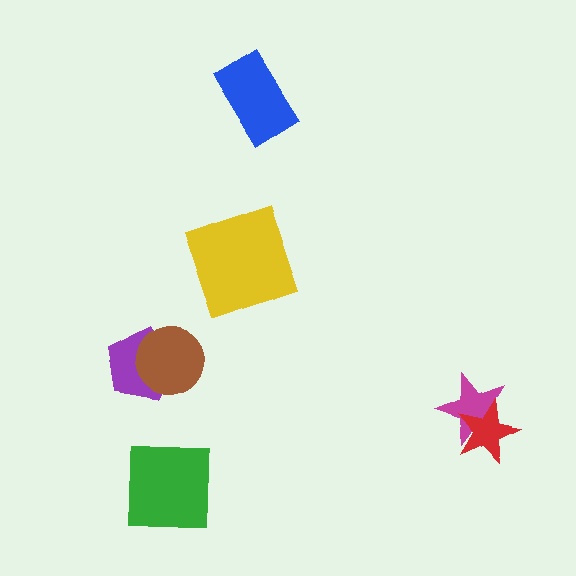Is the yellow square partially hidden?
No, no other shape covers it.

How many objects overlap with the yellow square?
0 objects overlap with the yellow square.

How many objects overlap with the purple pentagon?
1 object overlaps with the purple pentagon.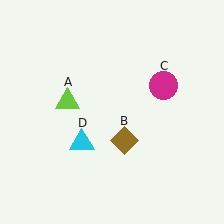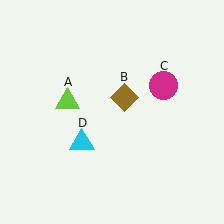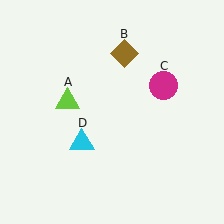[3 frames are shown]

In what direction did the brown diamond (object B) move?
The brown diamond (object B) moved up.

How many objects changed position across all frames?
1 object changed position: brown diamond (object B).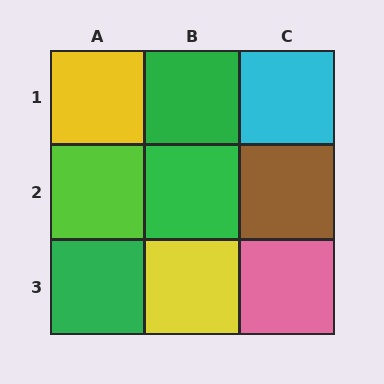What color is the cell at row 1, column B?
Green.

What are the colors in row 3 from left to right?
Green, yellow, pink.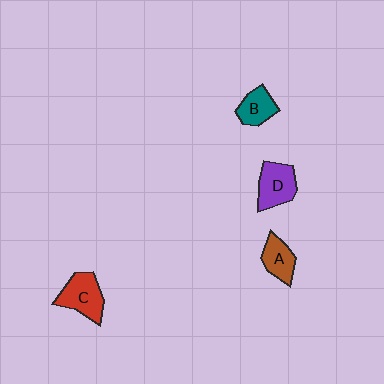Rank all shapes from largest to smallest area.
From largest to smallest: C (red), D (purple), A (brown), B (teal).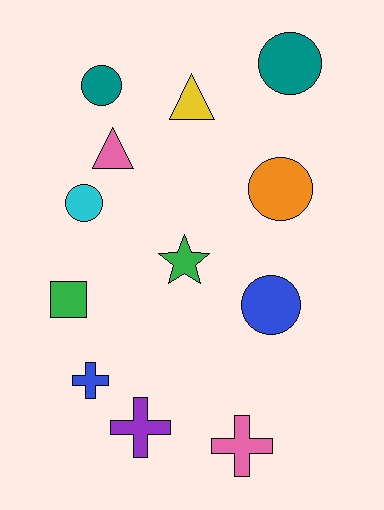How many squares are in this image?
There is 1 square.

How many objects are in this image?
There are 12 objects.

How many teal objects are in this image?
There are 2 teal objects.